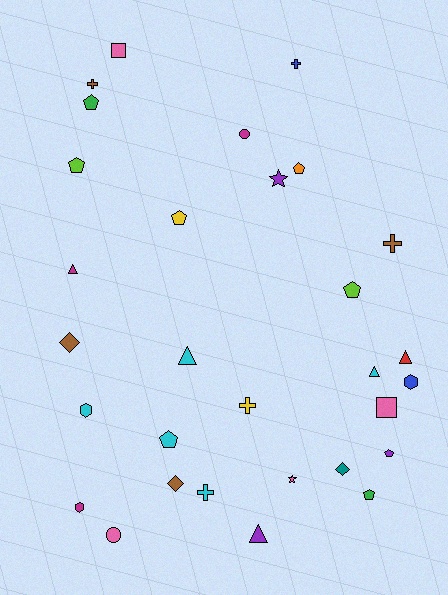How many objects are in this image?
There are 30 objects.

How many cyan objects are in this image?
There are 5 cyan objects.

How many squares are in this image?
There are 2 squares.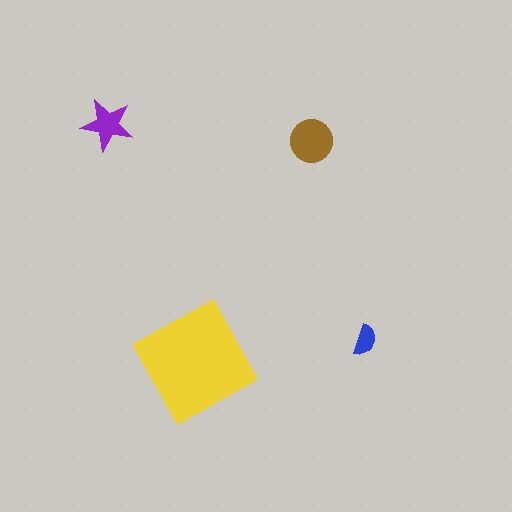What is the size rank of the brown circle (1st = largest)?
2nd.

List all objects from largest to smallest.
The yellow diamond, the brown circle, the purple star, the blue semicircle.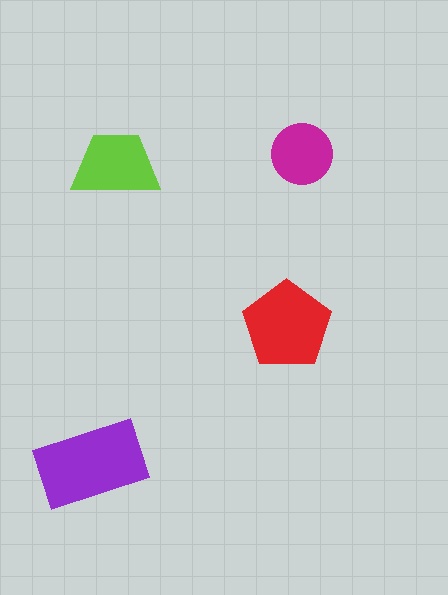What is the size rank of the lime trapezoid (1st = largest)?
3rd.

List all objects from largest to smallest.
The purple rectangle, the red pentagon, the lime trapezoid, the magenta circle.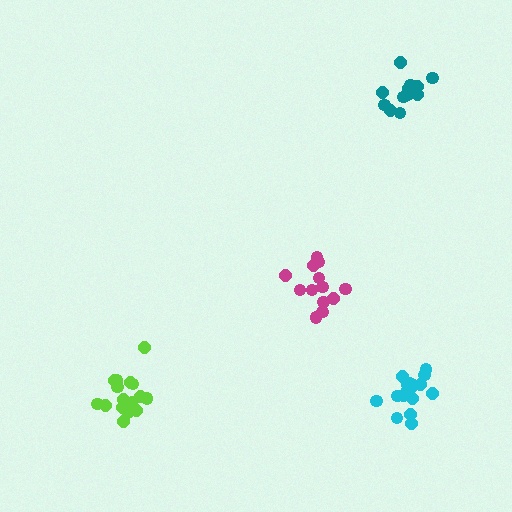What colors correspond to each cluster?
The clusters are colored: lime, cyan, magenta, teal.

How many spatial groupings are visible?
There are 4 spatial groupings.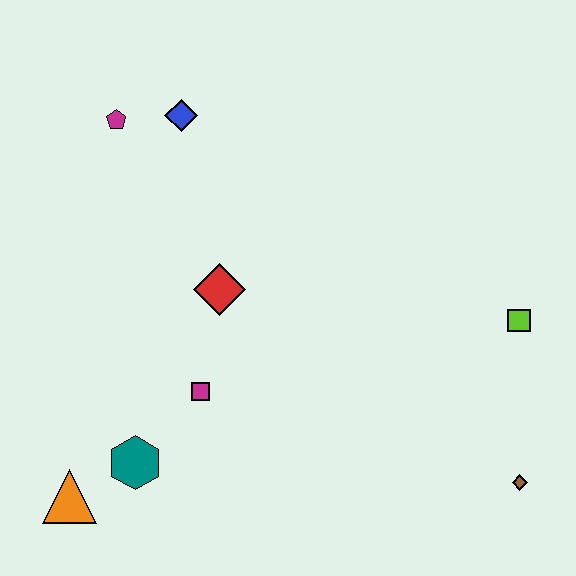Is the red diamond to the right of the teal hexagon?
Yes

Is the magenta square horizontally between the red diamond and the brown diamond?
No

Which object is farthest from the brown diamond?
The magenta pentagon is farthest from the brown diamond.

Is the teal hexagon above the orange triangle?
Yes